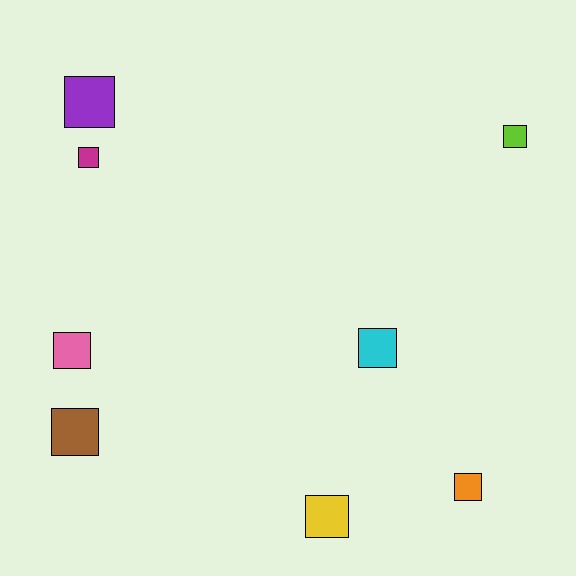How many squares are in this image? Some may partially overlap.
There are 8 squares.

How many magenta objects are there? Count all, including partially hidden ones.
There is 1 magenta object.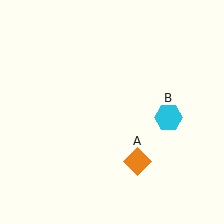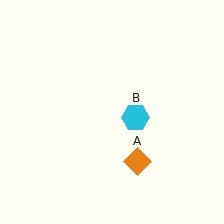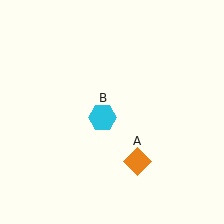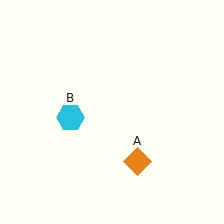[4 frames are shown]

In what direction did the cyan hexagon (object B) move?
The cyan hexagon (object B) moved left.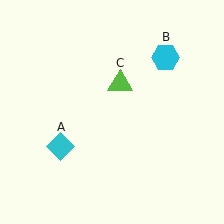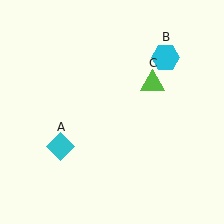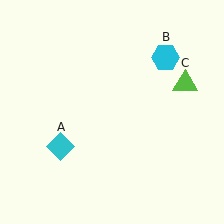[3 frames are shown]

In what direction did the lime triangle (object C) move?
The lime triangle (object C) moved right.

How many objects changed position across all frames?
1 object changed position: lime triangle (object C).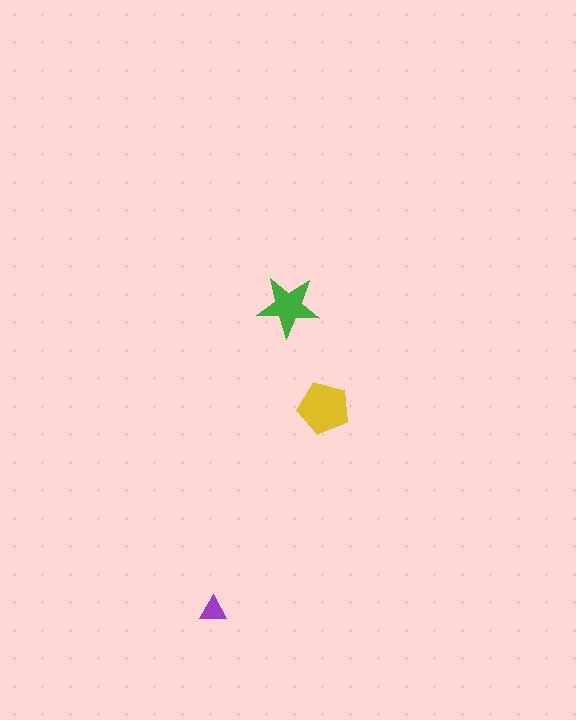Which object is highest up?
The green star is topmost.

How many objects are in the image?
There are 3 objects in the image.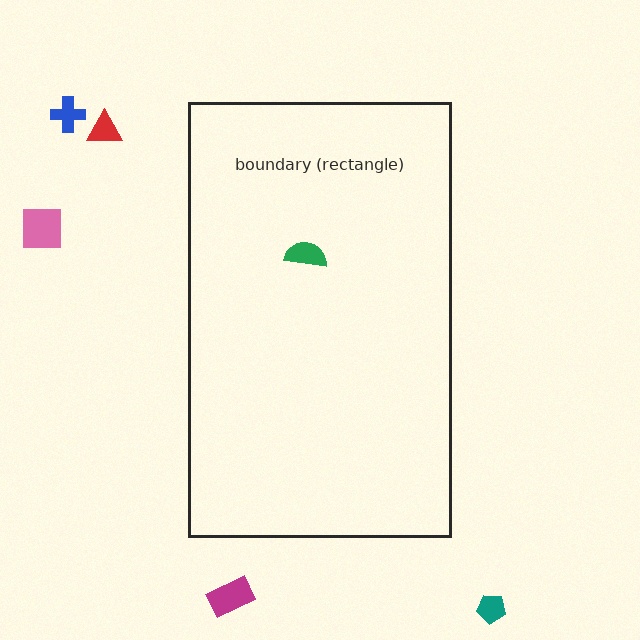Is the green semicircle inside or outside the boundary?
Inside.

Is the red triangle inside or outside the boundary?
Outside.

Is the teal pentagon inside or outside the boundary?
Outside.